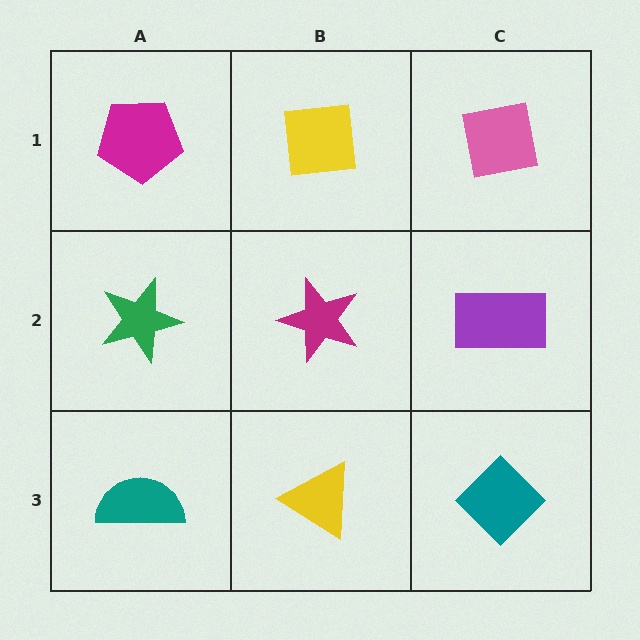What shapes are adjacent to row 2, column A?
A magenta pentagon (row 1, column A), a teal semicircle (row 3, column A), a magenta star (row 2, column B).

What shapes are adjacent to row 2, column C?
A pink square (row 1, column C), a teal diamond (row 3, column C), a magenta star (row 2, column B).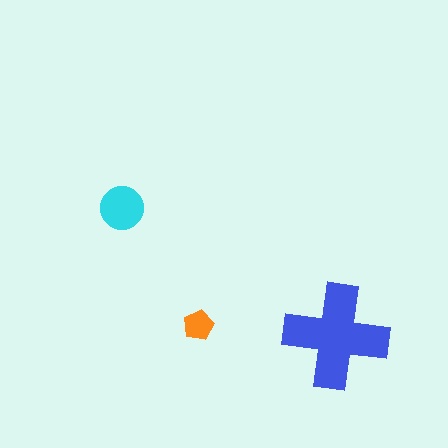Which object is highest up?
The cyan circle is topmost.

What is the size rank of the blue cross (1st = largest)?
1st.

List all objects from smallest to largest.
The orange pentagon, the cyan circle, the blue cross.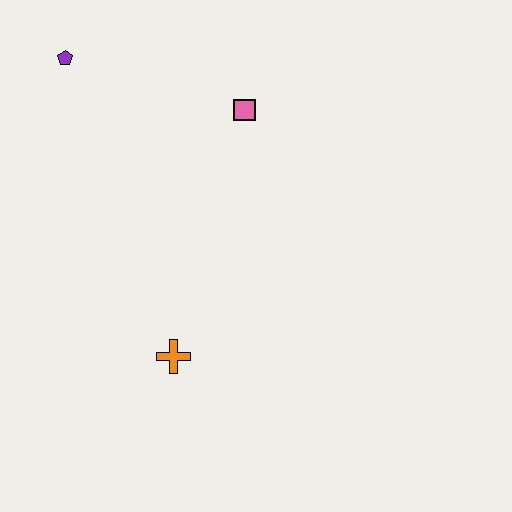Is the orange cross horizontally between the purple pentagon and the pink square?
Yes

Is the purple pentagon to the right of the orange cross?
No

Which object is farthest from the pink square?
The orange cross is farthest from the pink square.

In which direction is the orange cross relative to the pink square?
The orange cross is below the pink square.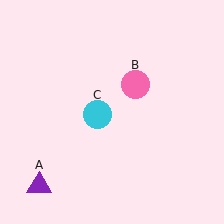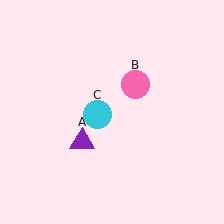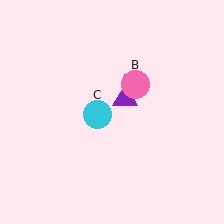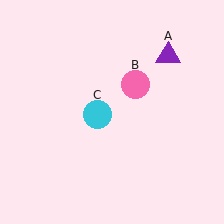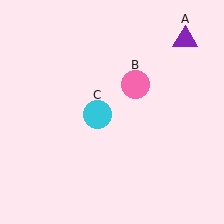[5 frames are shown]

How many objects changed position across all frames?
1 object changed position: purple triangle (object A).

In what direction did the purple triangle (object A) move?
The purple triangle (object A) moved up and to the right.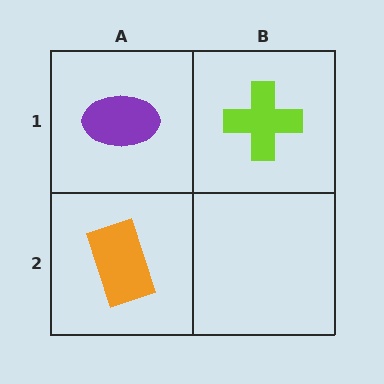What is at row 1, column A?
A purple ellipse.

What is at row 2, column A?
An orange rectangle.